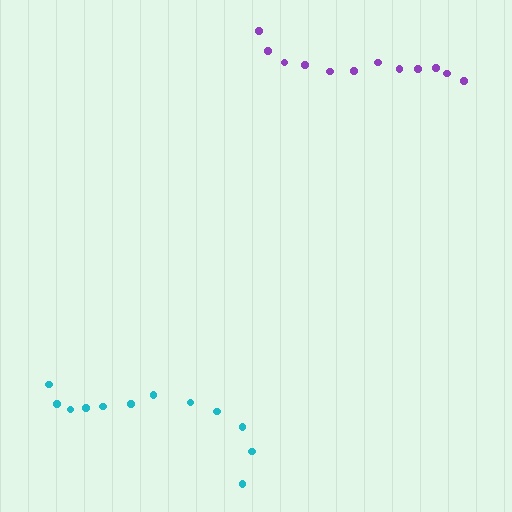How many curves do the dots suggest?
There are 2 distinct paths.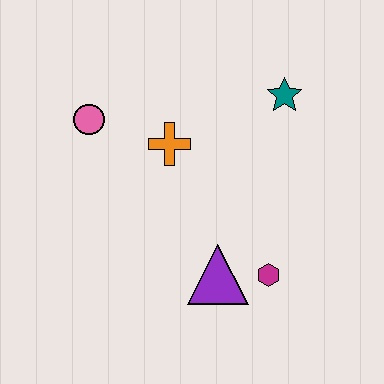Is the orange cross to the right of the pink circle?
Yes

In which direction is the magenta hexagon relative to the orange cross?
The magenta hexagon is below the orange cross.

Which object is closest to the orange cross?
The pink circle is closest to the orange cross.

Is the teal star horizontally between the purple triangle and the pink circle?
No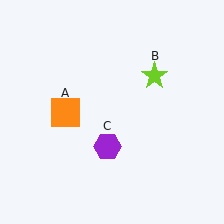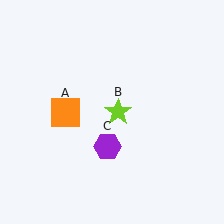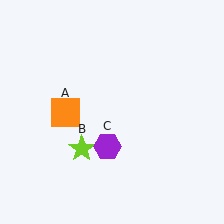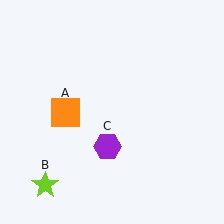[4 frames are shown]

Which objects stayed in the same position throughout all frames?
Orange square (object A) and purple hexagon (object C) remained stationary.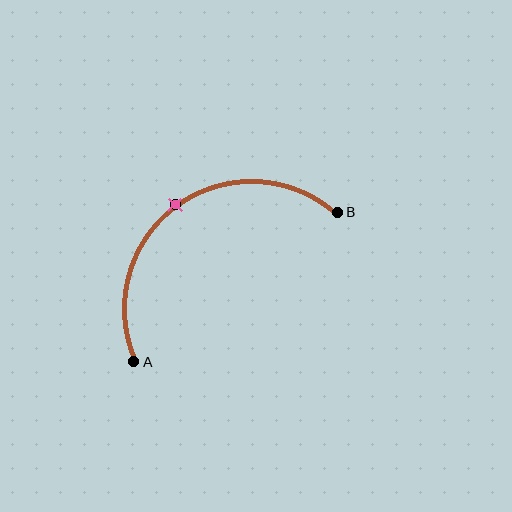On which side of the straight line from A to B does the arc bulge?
The arc bulges above and to the left of the straight line connecting A and B.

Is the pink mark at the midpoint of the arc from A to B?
Yes. The pink mark lies on the arc at equal arc-length from both A and B — it is the arc midpoint.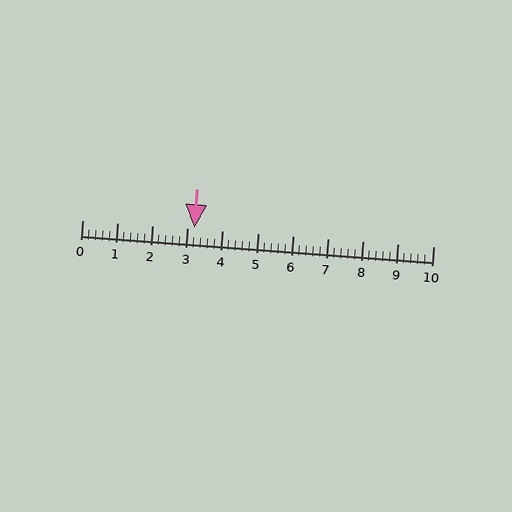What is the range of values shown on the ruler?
The ruler shows values from 0 to 10.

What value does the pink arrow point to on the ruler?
The pink arrow points to approximately 3.2.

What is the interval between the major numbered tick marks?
The major tick marks are spaced 1 units apart.